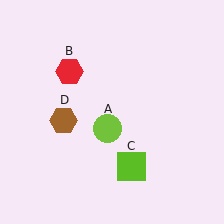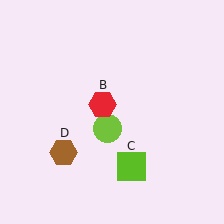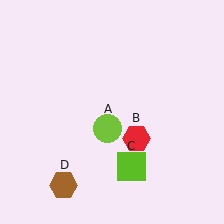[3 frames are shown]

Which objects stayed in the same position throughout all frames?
Lime circle (object A) and lime square (object C) remained stationary.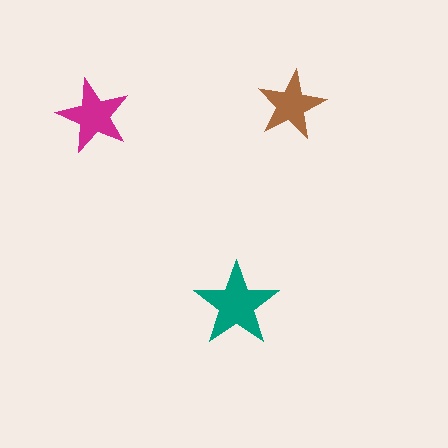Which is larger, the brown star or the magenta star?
The magenta one.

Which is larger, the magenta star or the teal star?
The teal one.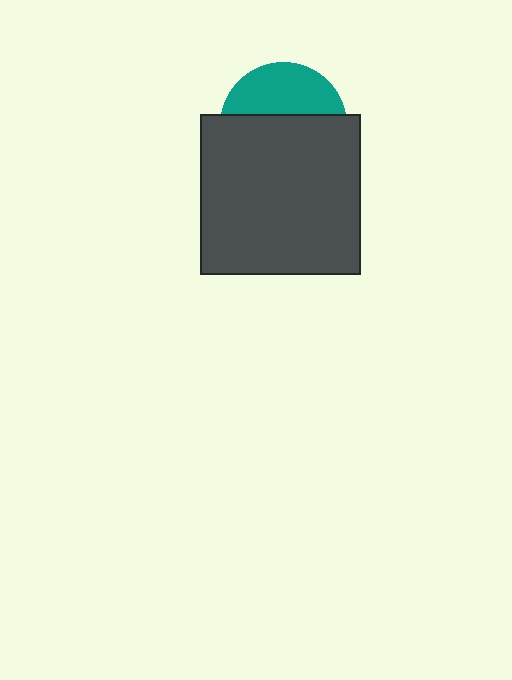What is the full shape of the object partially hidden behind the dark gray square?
The partially hidden object is a teal circle.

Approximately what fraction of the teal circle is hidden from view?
Roughly 62% of the teal circle is hidden behind the dark gray square.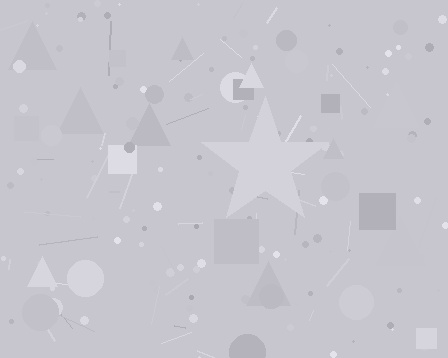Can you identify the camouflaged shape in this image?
The camouflaged shape is a star.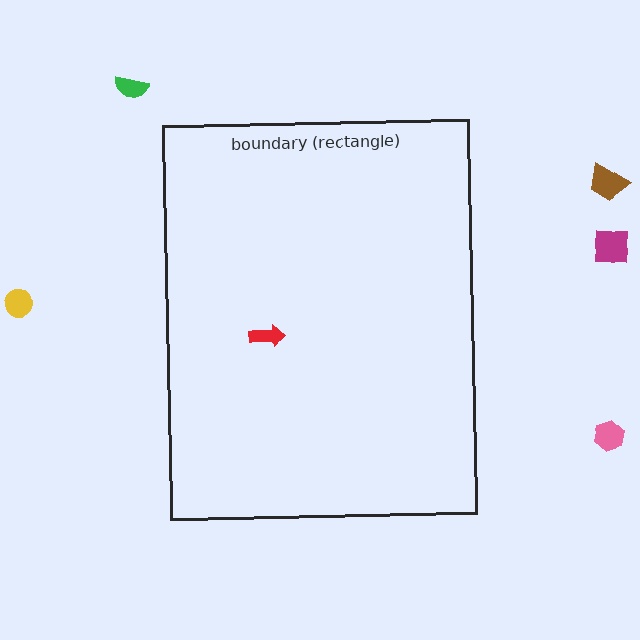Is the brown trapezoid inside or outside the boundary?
Outside.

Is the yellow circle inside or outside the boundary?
Outside.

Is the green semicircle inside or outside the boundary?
Outside.